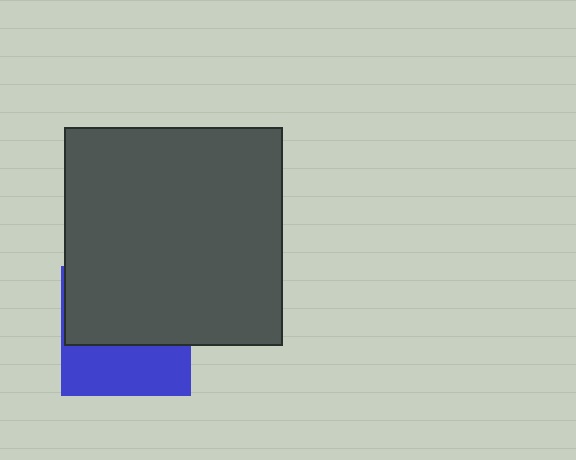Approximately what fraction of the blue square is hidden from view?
Roughly 61% of the blue square is hidden behind the dark gray rectangle.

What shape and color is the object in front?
The object in front is a dark gray rectangle.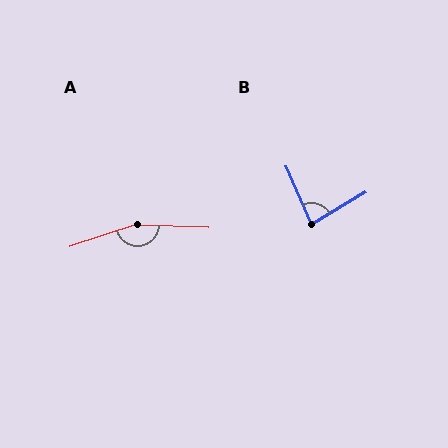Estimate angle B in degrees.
Approximately 83 degrees.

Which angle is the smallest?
B, at approximately 83 degrees.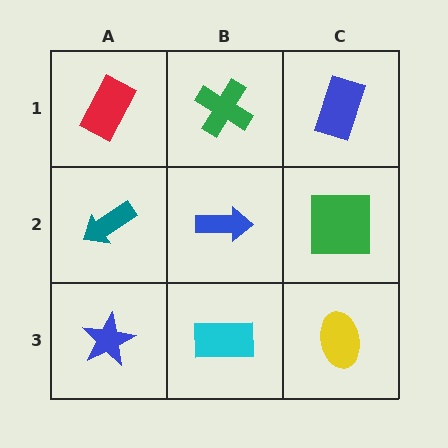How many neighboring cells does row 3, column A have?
2.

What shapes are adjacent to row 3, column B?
A blue arrow (row 2, column B), a blue star (row 3, column A), a yellow ellipse (row 3, column C).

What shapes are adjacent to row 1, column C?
A green square (row 2, column C), a green cross (row 1, column B).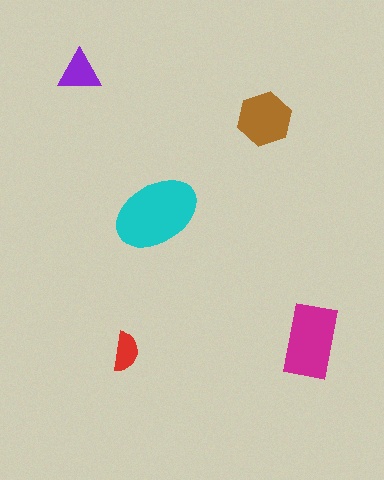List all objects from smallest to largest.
The red semicircle, the purple triangle, the brown hexagon, the magenta rectangle, the cyan ellipse.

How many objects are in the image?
There are 5 objects in the image.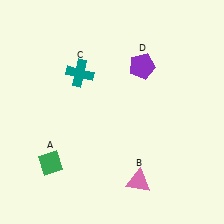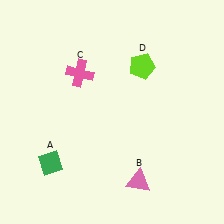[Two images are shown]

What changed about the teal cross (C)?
In Image 1, C is teal. In Image 2, it changed to pink.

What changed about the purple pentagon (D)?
In Image 1, D is purple. In Image 2, it changed to lime.